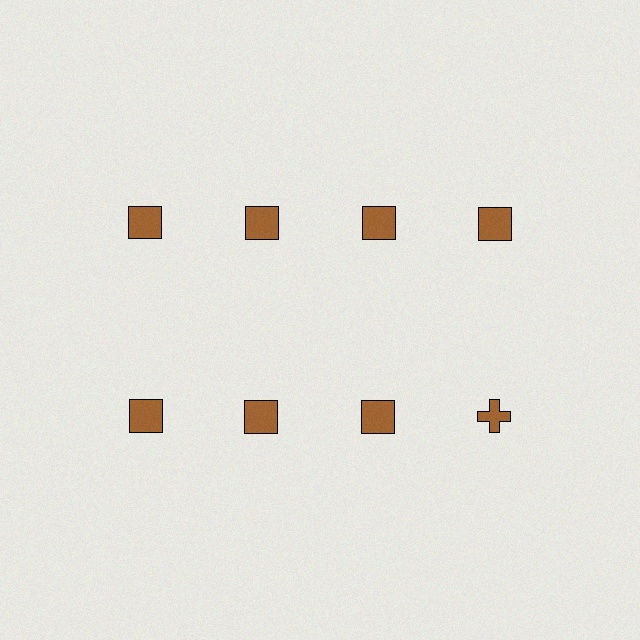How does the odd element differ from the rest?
It has a different shape: cross instead of square.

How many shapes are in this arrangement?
There are 8 shapes arranged in a grid pattern.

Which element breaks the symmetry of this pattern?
The brown cross in the second row, second from right column breaks the symmetry. All other shapes are brown squares.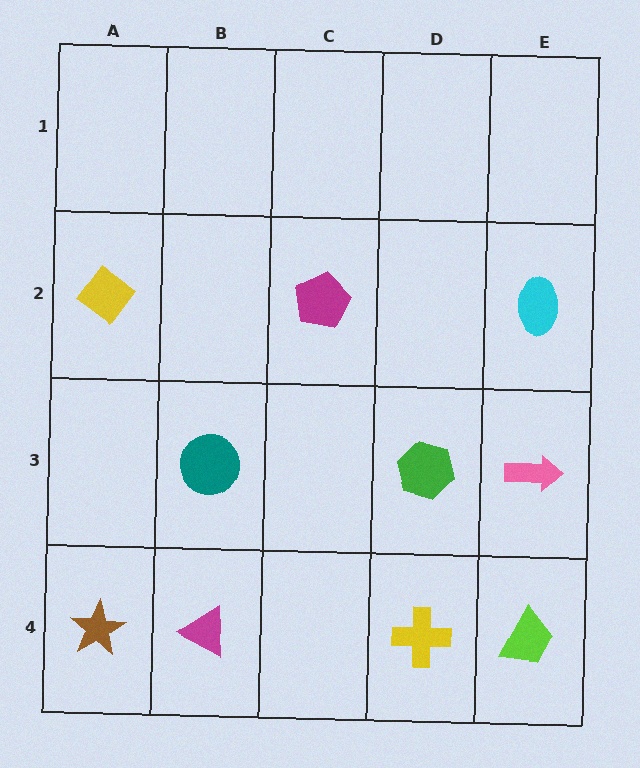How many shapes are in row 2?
3 shapes.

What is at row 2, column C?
A magenta pentagon.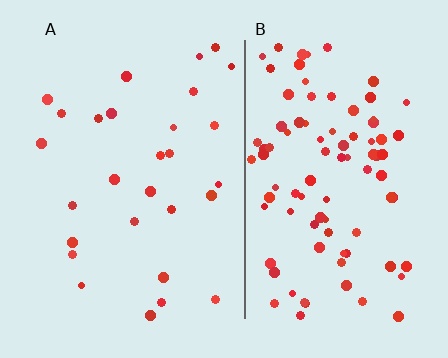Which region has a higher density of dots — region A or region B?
B (the right).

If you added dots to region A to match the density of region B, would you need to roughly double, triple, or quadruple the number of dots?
Approximately triple.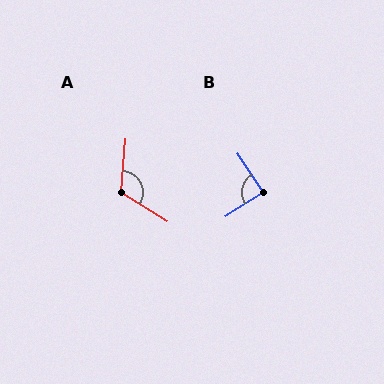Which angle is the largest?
A, at approximately 118 degrees.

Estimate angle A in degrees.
Approximately 118 degrees.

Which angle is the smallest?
B, at approximately 88 degrees.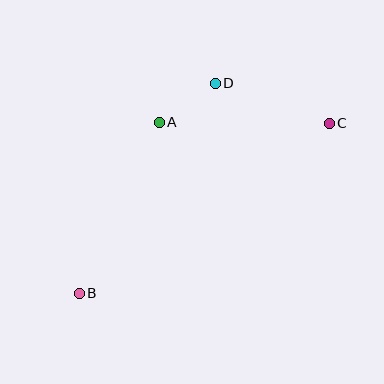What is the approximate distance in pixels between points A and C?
The distance between A and C is approximately 170 pixels.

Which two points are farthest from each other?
Points B and C are farthest from each other.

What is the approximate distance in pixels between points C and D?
The distance between C and D is approximately 121 pixels.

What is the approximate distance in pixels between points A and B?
The distance between A and B is approximately 189 pixels.